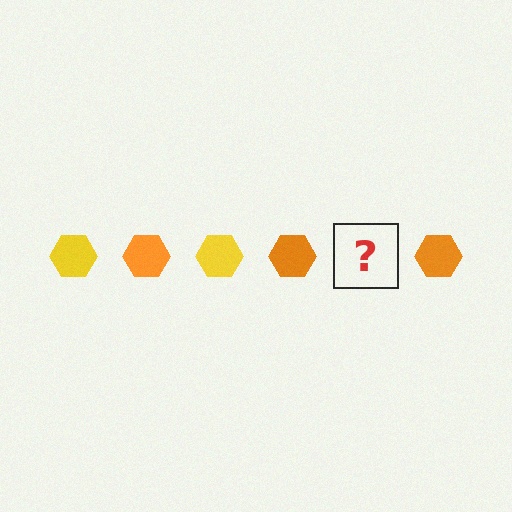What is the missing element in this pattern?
The missing element is a yellow hexagon.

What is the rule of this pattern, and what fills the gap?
The rule is that the pattern cycles through yellow, orange hexagons. The gap should be filled with a yellow hexagon.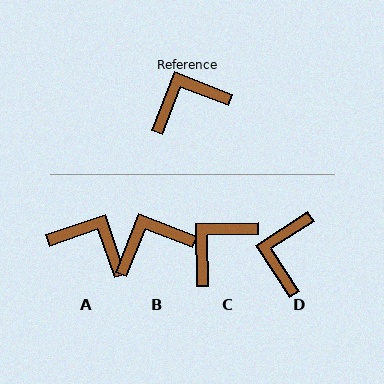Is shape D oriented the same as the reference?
No, it is off by about 54 degrees.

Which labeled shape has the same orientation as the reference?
B.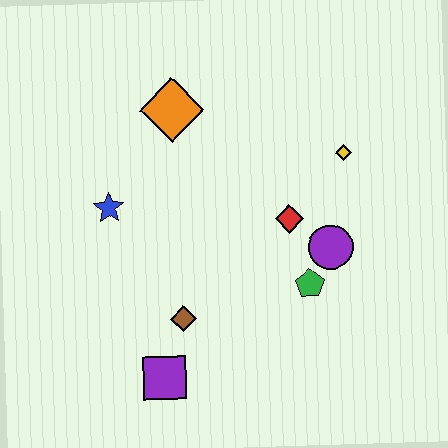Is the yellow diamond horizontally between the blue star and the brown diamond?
No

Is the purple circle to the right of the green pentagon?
Yes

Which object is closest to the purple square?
The brown diamond is closest to the purple square.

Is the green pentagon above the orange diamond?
No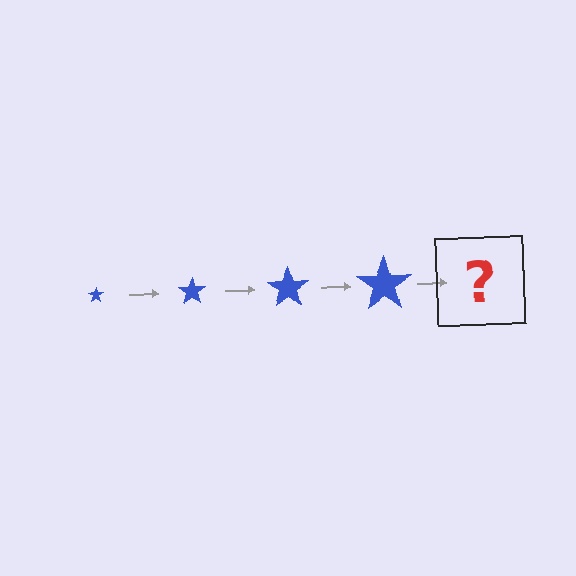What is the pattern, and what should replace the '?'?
The pattern is that the star gets progressively larger each step. The '?' should be a blue star, larger than the previous one.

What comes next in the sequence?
The next element should be a blue star, larger than the previous one.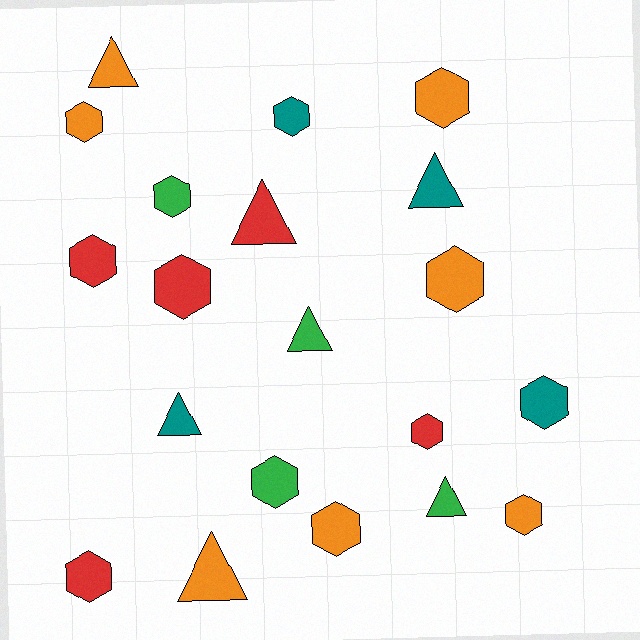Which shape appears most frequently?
Hexagon, with 13 objects.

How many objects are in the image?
There are 20 objects.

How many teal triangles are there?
There are 2 teal triangles.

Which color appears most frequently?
Orange, with 7 objects.